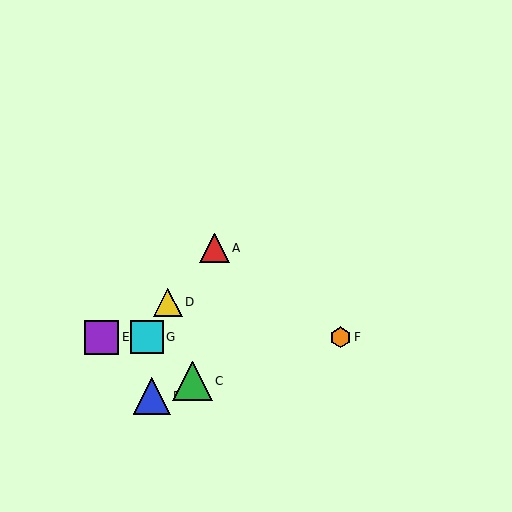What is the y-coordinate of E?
Object E is at y≈337.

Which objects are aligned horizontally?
Objects E, F, G are aligned horizontally.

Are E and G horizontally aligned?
Yes, both are at y≈337.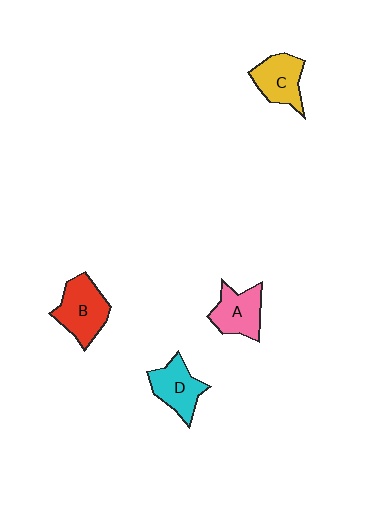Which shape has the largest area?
Shape B (red).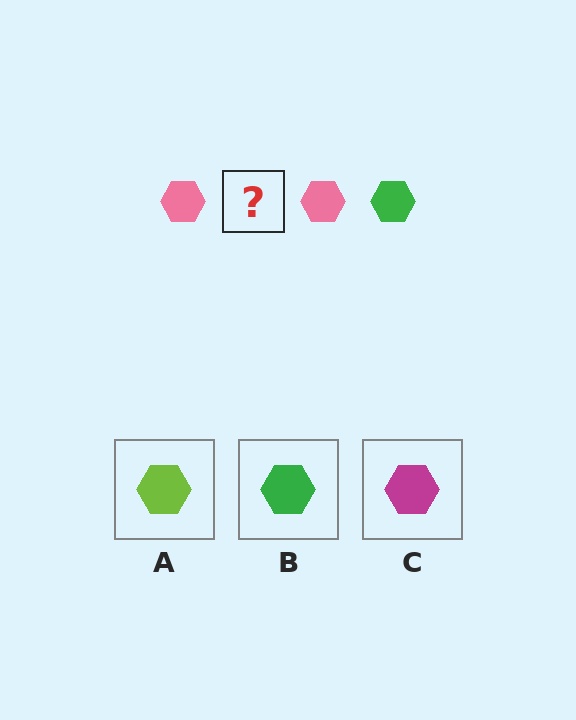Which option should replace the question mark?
Option B.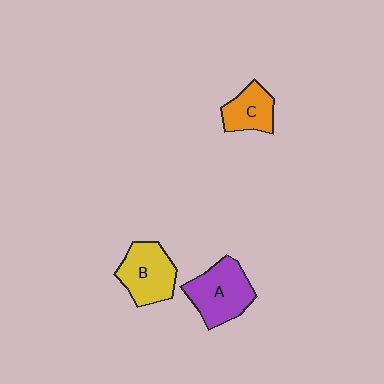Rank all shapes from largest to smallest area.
From largest to smallest: A (purple), B (yellow), C (orange).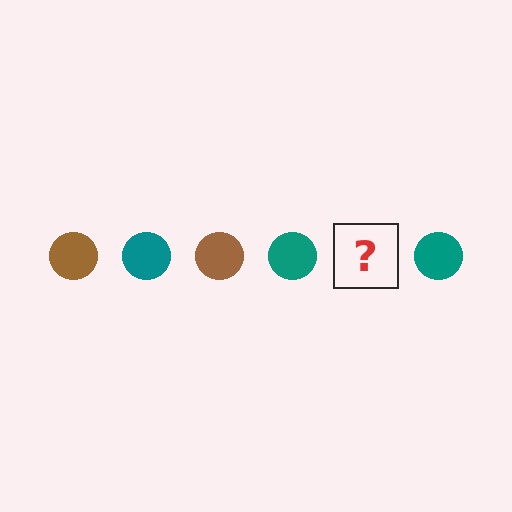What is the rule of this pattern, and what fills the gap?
The rule is that the pattern cycles through brown, teal circles. The gap should be filled with a brown circle.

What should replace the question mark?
The question mark should be replaced with a brown circle.